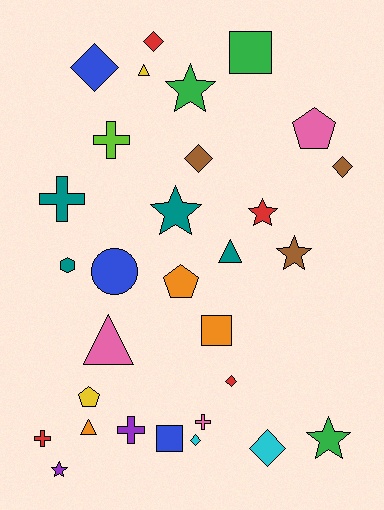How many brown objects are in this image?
There are 3 brown objects.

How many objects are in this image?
There are 30 objects.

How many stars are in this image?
There are 6 stars.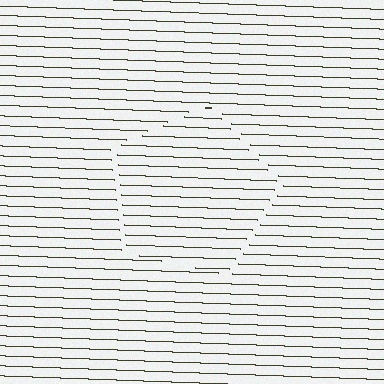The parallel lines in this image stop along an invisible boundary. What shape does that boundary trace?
An illusory pentagon. The interior of the shape contains the same grating, shifted by half a period — the contour is defined by the phase discontinuity where line-ends from the inner and outer gratings abut.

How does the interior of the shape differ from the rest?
The interior of the shape contains the same grating, shifted by half a period — the contour is defined by the phase discontinuity where line-ends from the inner and outer gratings abut.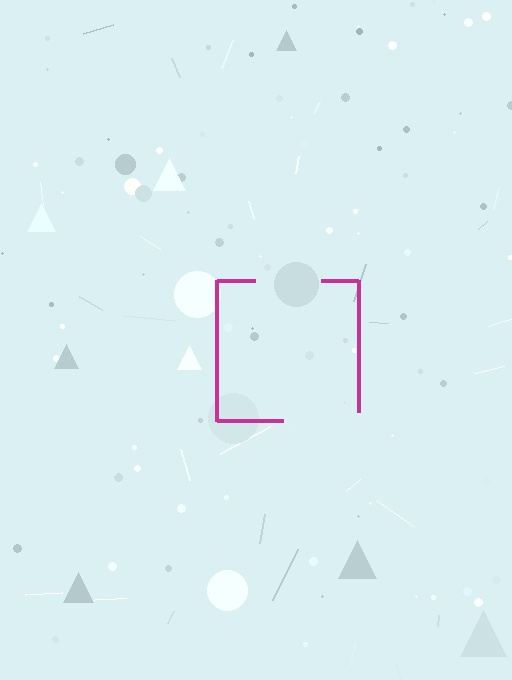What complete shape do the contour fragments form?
The contour fragments form a square.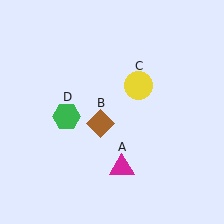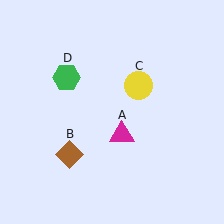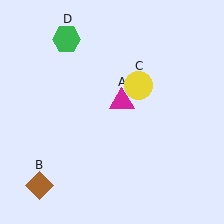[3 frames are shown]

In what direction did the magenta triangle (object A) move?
The magenta triangle (object A) moved up.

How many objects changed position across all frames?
3 objects changed position: magenta triangle (object A), brown diamond (object B), green hexagon (object D).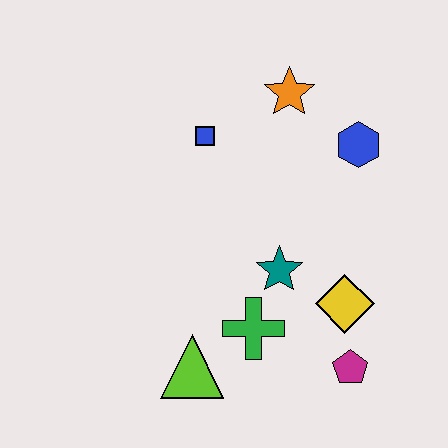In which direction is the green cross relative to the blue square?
The green cross is below the blue square.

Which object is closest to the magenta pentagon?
The yellow diamond is closest to the magenta pentagon.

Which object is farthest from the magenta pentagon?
The orange star is farthest from the magenta pentagon.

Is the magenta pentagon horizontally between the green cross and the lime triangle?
No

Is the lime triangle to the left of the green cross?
Yes